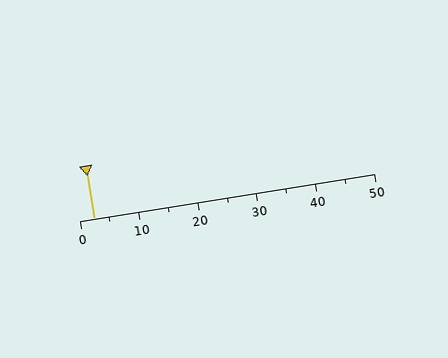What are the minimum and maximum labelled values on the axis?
The axis runs from 0 to 50.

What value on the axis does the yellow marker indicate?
The marker indicates approximately 2.5.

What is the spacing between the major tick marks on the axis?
The major ticks are spaced 10 apart.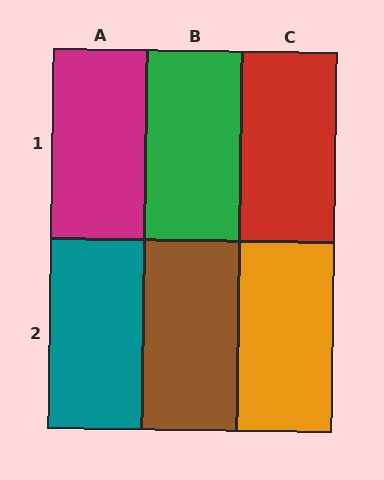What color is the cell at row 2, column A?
Teal.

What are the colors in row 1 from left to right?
Magenta, green, red.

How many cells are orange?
1 cell is orange.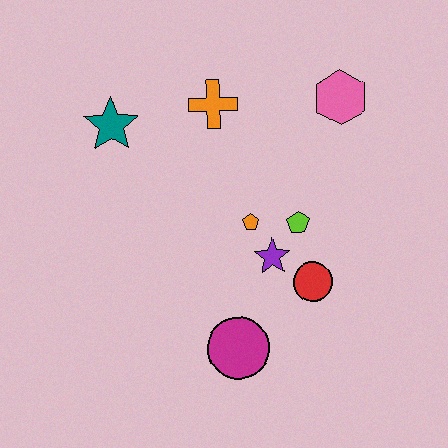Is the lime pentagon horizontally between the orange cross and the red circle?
Yes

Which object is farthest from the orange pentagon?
The teal star is farthest from the orange pentagon.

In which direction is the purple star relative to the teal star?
The purple star is to the right of the teal star.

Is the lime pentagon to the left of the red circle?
Yes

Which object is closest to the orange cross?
The teal star is closest to the orange cross.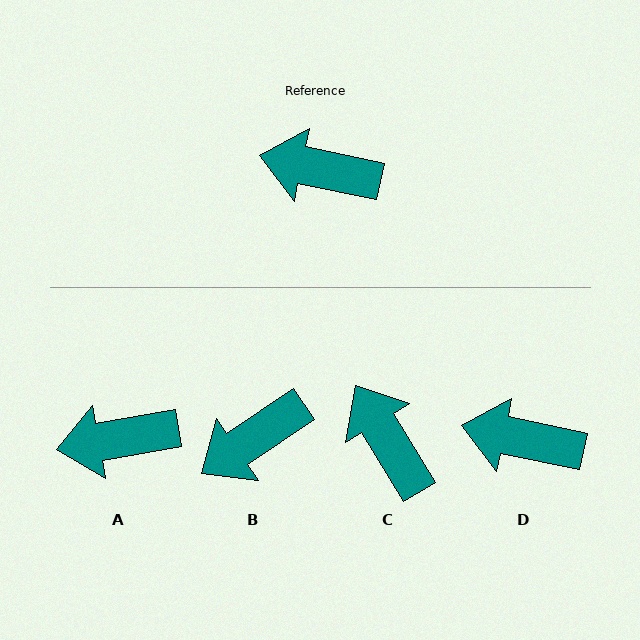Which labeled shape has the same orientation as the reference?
D.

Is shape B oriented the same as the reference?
No, it is off by about 46 degrees.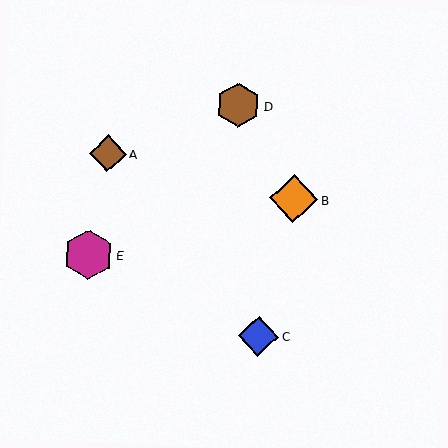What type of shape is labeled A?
Shape A is a brown diamond.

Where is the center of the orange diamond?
The center of the orange diamond is at (294, 199).